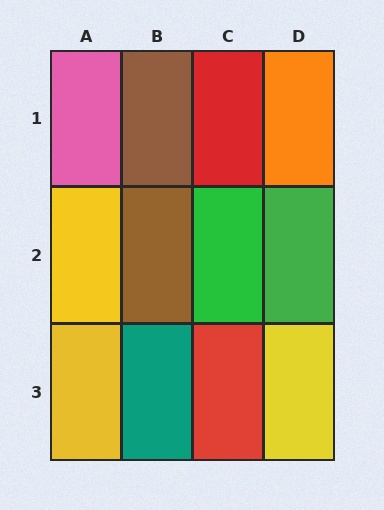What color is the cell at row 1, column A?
Pink.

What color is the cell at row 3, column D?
Yellow.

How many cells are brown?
2 cells are brown.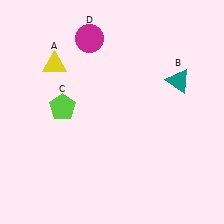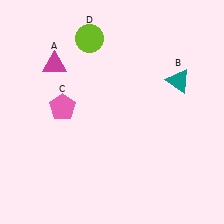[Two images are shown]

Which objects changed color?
A changed from yellow to magenta. C changed from lime to pink. D changed from magenta to lime.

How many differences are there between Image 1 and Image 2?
There are 3 differences between the two images.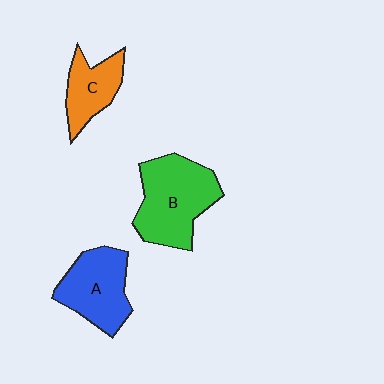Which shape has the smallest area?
Shape C (orange).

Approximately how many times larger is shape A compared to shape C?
Approximately 1.4 times.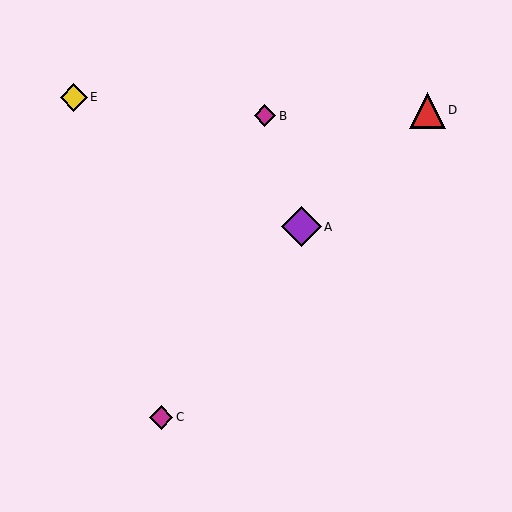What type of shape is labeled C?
Shape C is a magenta diamond.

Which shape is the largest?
The purple diamond (labeled A) is the largest.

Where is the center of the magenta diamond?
The center of the magenta diamond is at (161, 417).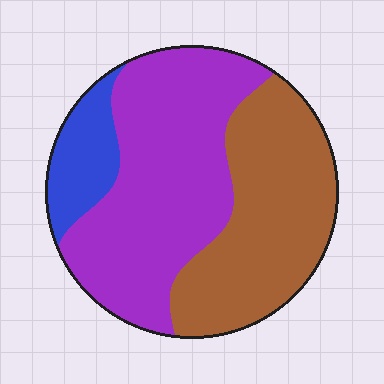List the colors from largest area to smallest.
From largest to smallest: purple, brown, blue.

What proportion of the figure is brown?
Brown covers around 40% of the figure.